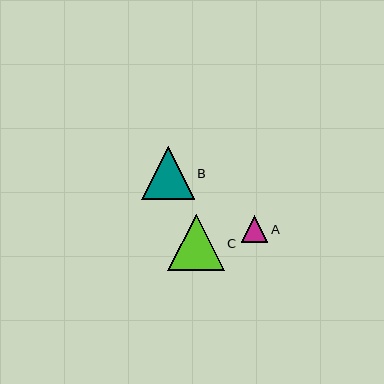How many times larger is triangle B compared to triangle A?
Triangle B is approximately 2.0 times the size of triangle A.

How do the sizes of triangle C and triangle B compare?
Triangle C and triangle B are approximately the same size.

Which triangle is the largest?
Triangle C is the largest with a size of approximately 57 pixels.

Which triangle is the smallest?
Triangle A is the smallest with a size of approximately 26 pixels.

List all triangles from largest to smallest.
From largest to smallest: C, B, A.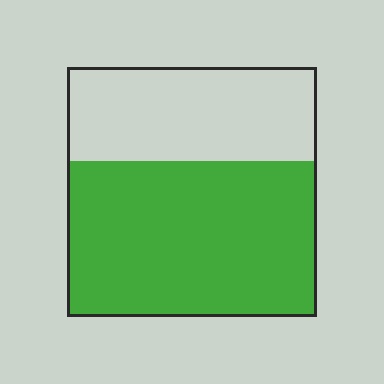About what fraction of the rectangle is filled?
About five eighths (5/8).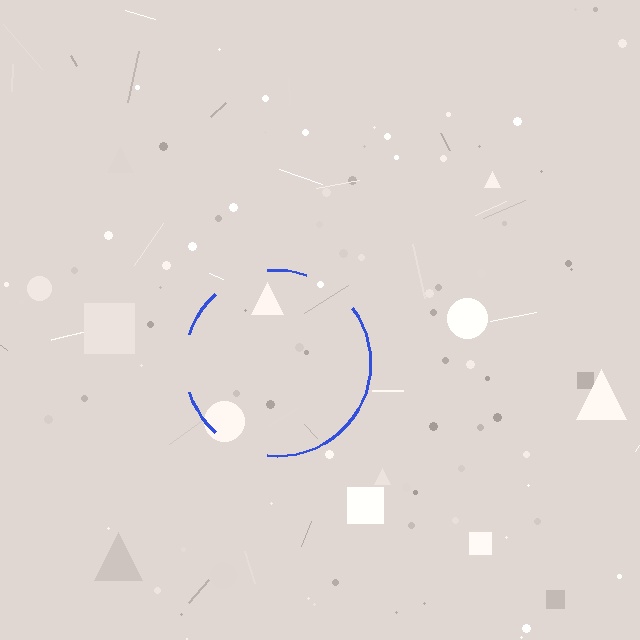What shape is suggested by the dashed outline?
The dashed outline suggests a circle.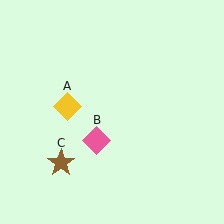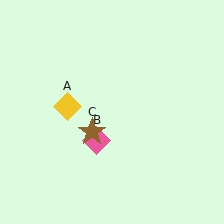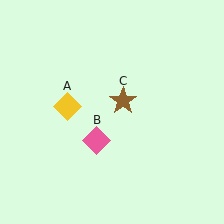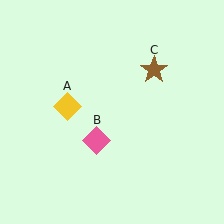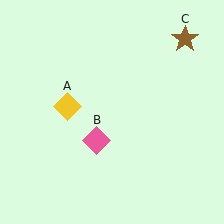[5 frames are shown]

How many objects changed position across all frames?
1 object changed position: brown star (object C).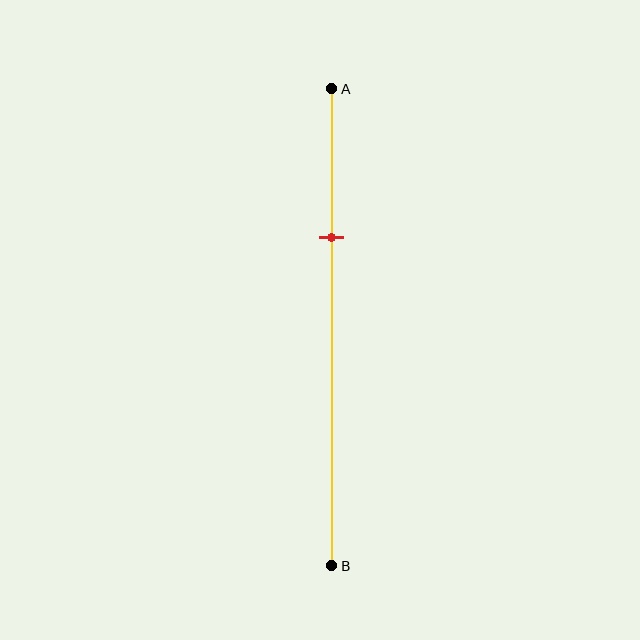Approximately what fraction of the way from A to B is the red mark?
The red mark is approximately 30% of the way from A to B.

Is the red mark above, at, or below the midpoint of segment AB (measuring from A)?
The red mark is above the midpoint of segment AB.